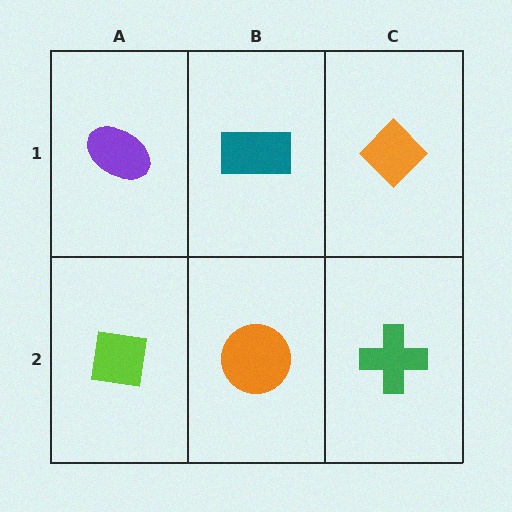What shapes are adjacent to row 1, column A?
A lime square (row 2, column A), a teal rectangle (row 1, column B).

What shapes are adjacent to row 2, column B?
A teal rectangle (row 1, column B), a lime square (row 2, column A), a green cross (row 2, column C).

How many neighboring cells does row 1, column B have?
3.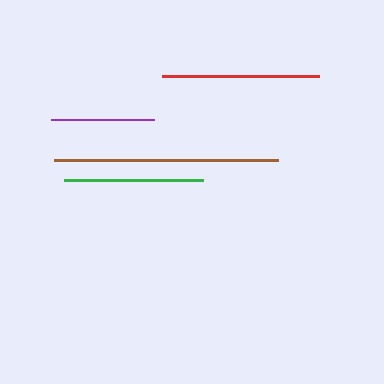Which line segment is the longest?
The brown line is the longest at approximately 224 pixels.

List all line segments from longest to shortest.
From longest to shortest: brown, red, green, purple.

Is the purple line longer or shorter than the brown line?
The brown line is longer than the purple line.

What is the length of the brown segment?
The brown segment is approximately 224 pixels long.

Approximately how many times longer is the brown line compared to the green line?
The brown line is approximately 1.6 times the length of the green line.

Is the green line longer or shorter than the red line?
The red line is longer than the green line.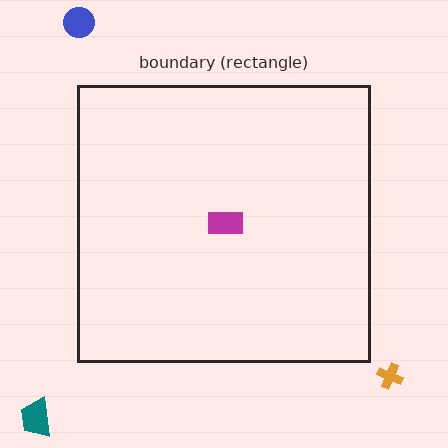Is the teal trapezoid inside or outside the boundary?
Outside.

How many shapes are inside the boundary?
1 inside, 3 outside.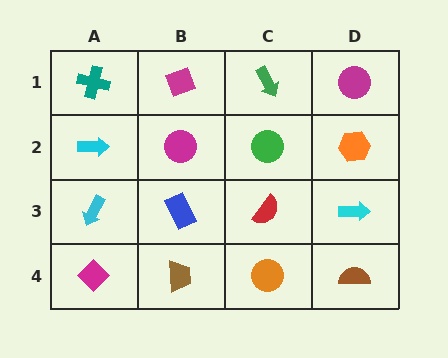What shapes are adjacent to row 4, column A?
A cyan arrow (row 3, column A), a brown trapezoid (row 4, column B).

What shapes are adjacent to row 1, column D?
An orange hexagon (row 2, column D), a green arrow (row 1, column C).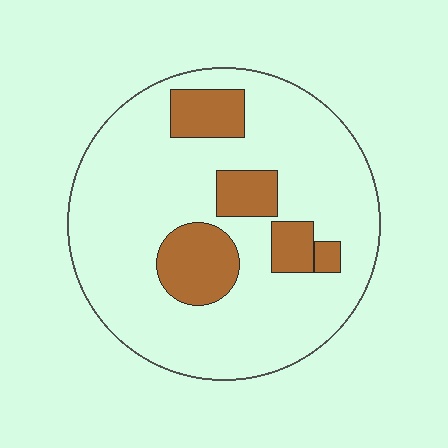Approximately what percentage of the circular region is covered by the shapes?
Approximately 20%.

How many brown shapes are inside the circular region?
5.